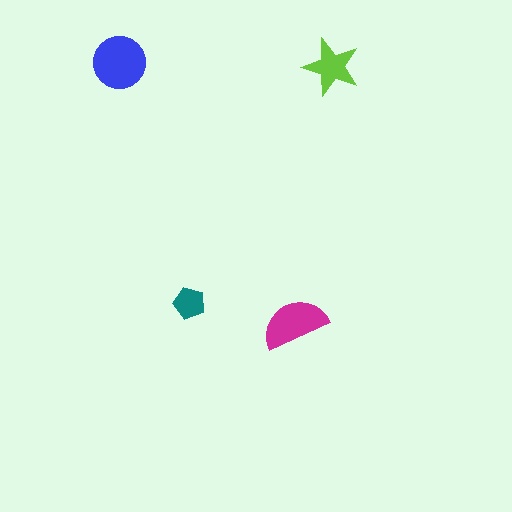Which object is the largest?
The blue circle.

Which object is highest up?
The blue circle is topmost.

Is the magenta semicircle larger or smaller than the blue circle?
Smaller.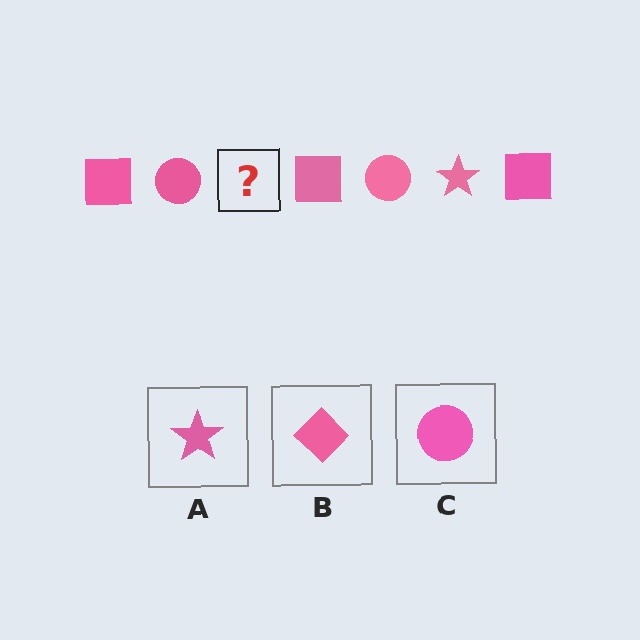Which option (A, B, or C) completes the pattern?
A.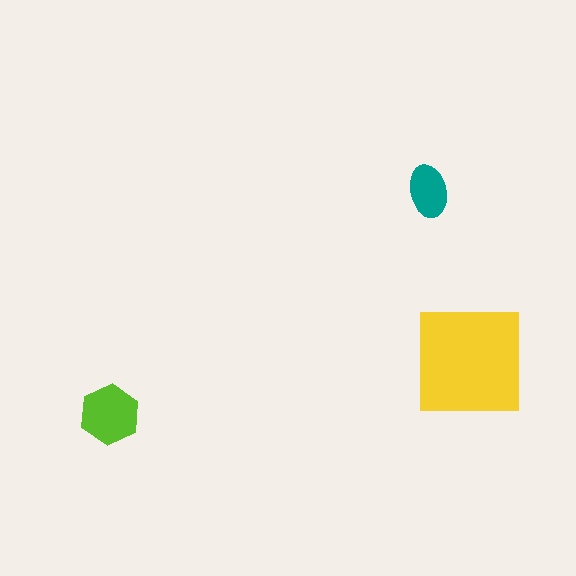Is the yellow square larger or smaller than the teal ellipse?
Larger.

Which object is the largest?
The yellow square.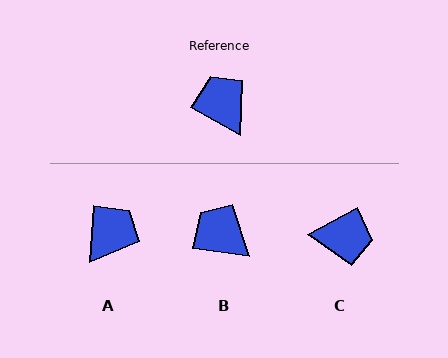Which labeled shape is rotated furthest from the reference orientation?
C, about 122 degrees away.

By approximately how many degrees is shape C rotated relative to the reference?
Approximately 122 degrees clockwise.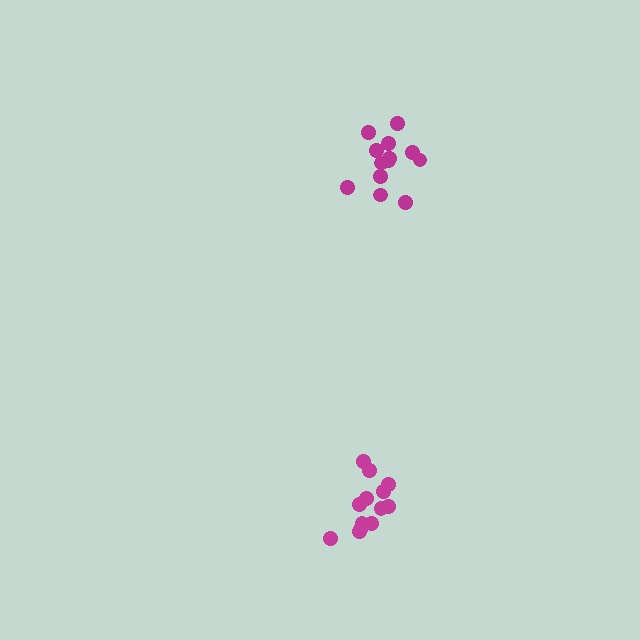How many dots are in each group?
Group 1: 14 dots, Group 2: 13 dots (27 total).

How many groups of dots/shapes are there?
There are 2 groups.